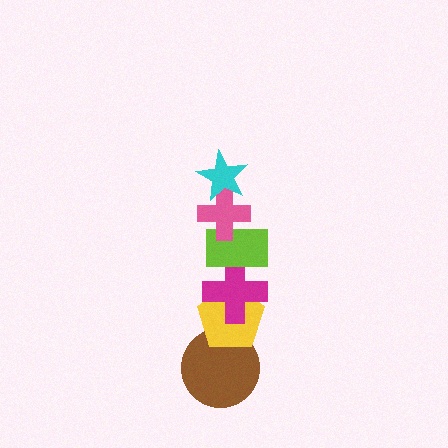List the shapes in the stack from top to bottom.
From top to bottom: the cyan star, the pink cross, the lime rectangle, the magenta cross, the yellow pentagon, the brown circle.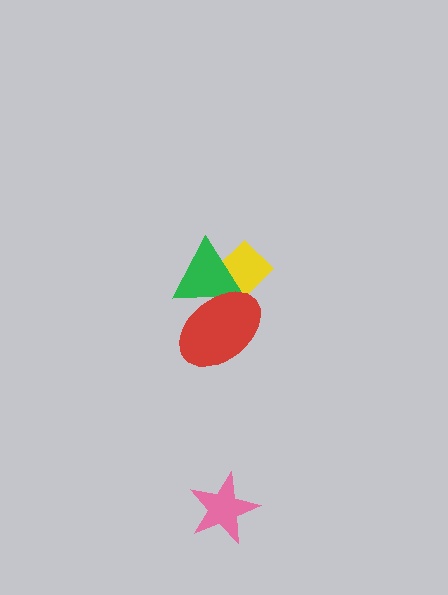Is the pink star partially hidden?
No, no other shape covers it.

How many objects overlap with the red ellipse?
2 objects overlap with the red ellipse.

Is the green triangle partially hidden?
Yes, it is partially covered by another shape.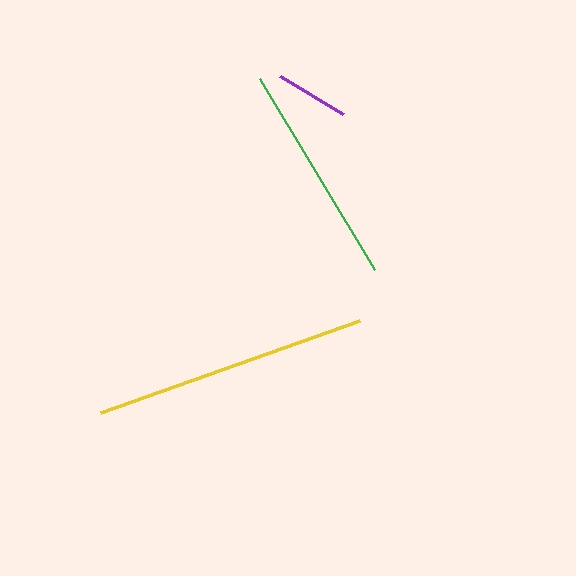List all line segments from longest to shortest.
From longest to shortest: yellow, green, purple.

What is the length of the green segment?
The green segment is approximately 223 pixels long.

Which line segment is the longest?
The yellow line is the longest at approximately 276 pixels.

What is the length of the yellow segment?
The yellow segment is approximately 276 pixels long.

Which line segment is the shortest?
The purple line is the shortest at approximately 73 pixels.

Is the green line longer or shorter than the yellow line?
The yellow line is longer than the green line.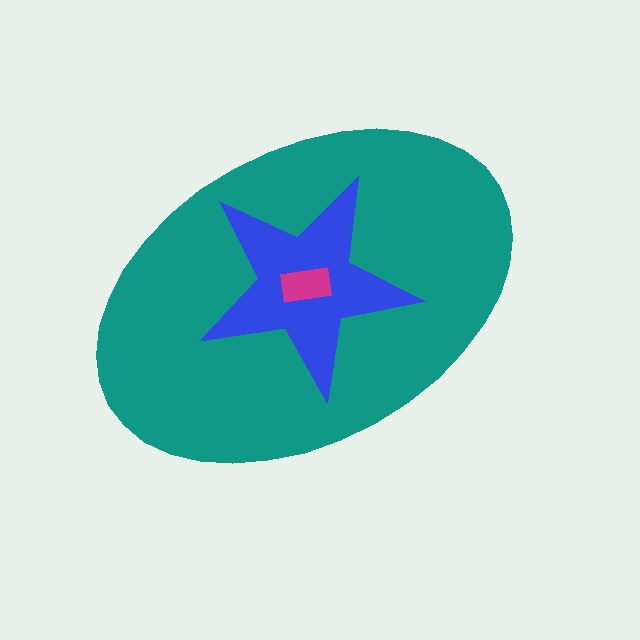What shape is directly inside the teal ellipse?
The blue star.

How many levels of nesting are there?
3.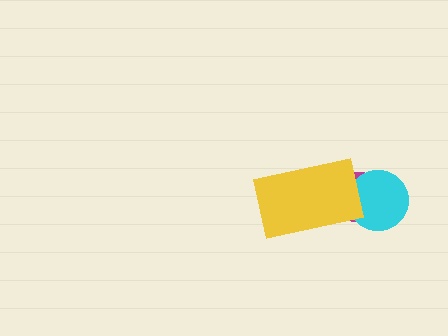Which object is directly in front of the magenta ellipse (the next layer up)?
The cyan circle is directly in front of the magenta ellipse.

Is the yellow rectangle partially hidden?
No, no other shape covers it.